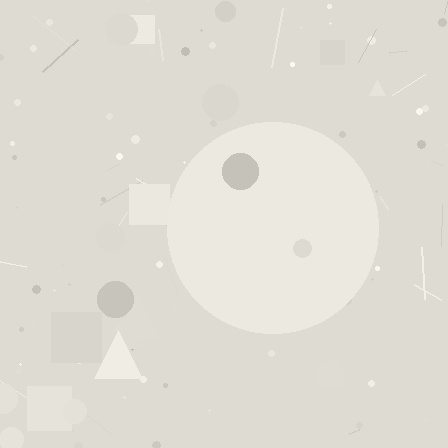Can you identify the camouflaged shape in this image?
The camouflaged shape is a circle.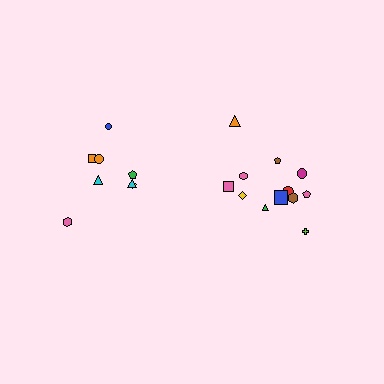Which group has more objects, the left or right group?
The right group.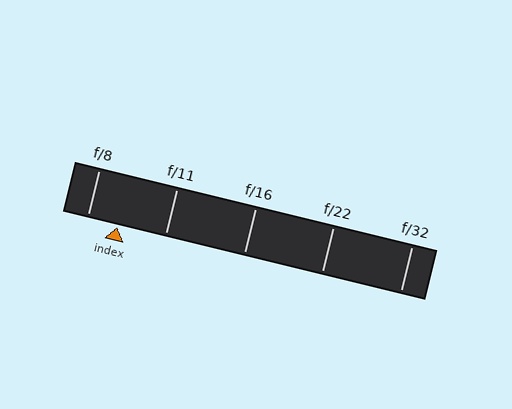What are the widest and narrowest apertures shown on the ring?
The widest aperture shown is f/8 and the narrowest is f/32.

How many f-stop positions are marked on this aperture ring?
There are 5 f-stop positions marked.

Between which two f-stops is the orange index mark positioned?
The index mark is between f/8 and f/11.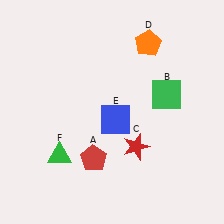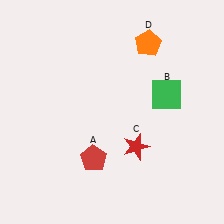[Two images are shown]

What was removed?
The blue square (E), the green triangle (F) were removed in Image 2.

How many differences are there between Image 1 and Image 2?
There are 2 differences between the two images.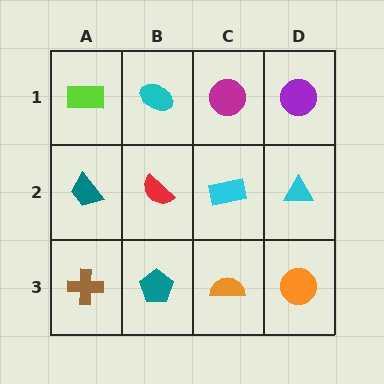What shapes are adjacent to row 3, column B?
A red semicircle (row 2, column B), a brown cross (row 3, column A), an orange semicircle (row 3, column C).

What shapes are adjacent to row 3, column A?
A teal trapezoid (row 2, column A), a teal pentagon (row 3, column B).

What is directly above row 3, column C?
A cyan rectangle.